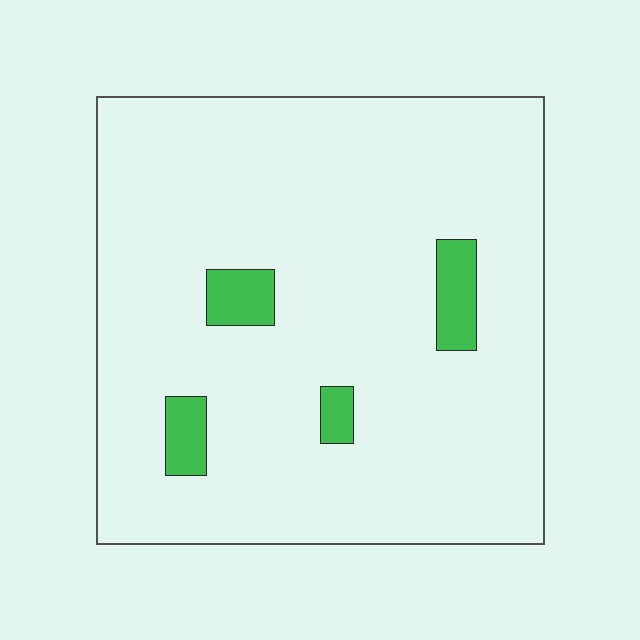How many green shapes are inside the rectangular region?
4.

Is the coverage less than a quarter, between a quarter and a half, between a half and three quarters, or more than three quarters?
Less than a quarter.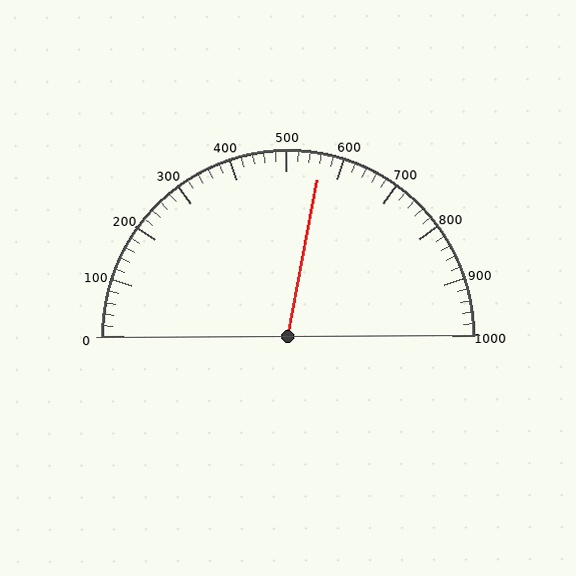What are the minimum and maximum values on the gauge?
The gauge ranges from 0 to 1000.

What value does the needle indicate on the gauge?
The needle indicates approximately 560.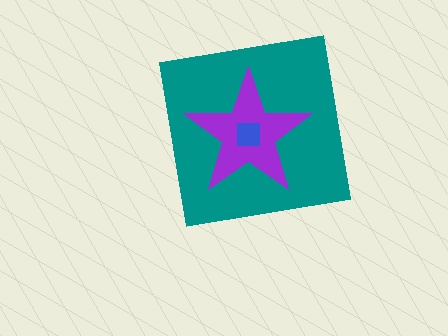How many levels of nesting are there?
3.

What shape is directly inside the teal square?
The purple star.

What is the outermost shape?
The teal square.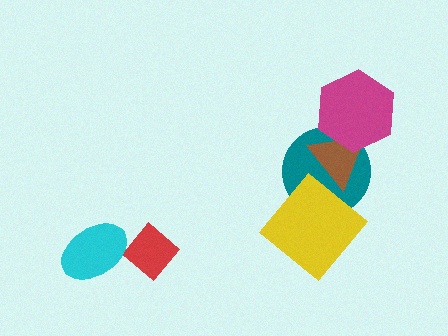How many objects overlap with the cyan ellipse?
1 object overlaps with the cyan ellipse.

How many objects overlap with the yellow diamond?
1 object overlaps with the yellow diamond.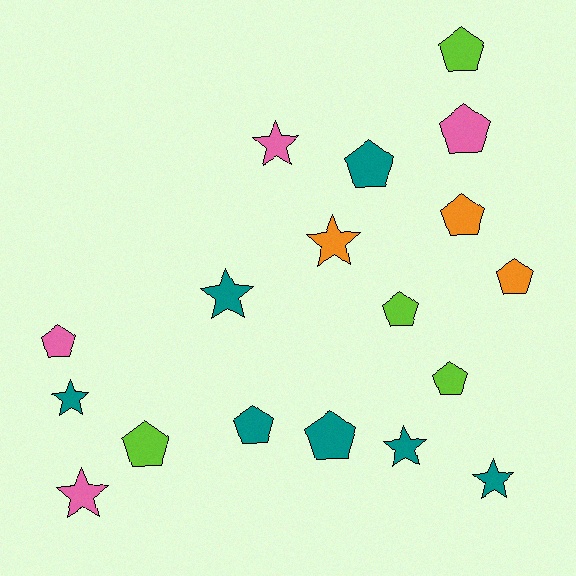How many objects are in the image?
There are 18 objects.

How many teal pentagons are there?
There are 3 teal pentagons.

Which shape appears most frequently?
Pentagon, with 11 objects.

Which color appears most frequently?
Teal, with 7 objects.